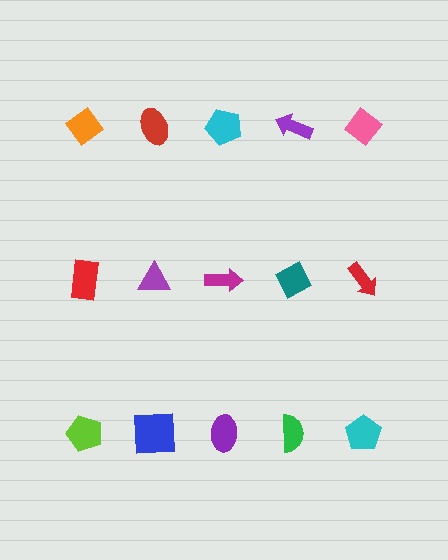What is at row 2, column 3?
A magenta arrow.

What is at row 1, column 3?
A cyan pentagon.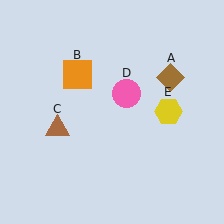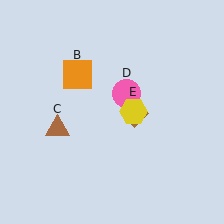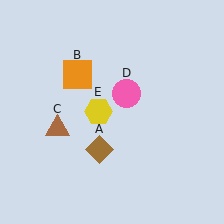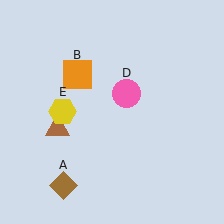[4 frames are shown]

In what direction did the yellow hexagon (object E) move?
The yellow hexagon (object E) moved left.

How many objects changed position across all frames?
2 objects changed position: brown diamond (object A), yellow hexagon (object E).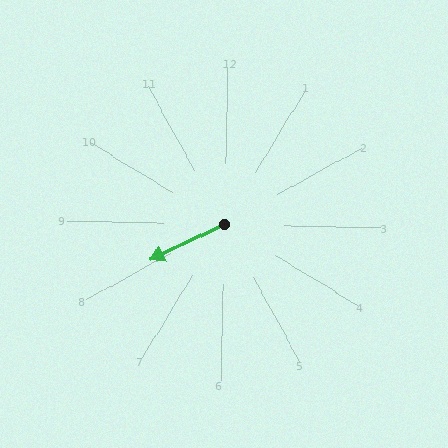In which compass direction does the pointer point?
Southwest.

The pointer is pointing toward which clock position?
Roughly 8 o'clock.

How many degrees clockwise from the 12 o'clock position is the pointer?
Approximately 243 degrees.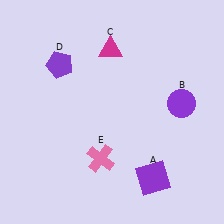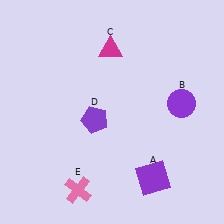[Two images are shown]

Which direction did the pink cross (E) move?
The pink cross (E) moved down.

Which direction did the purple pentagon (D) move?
The purple pentagon (D) moved down.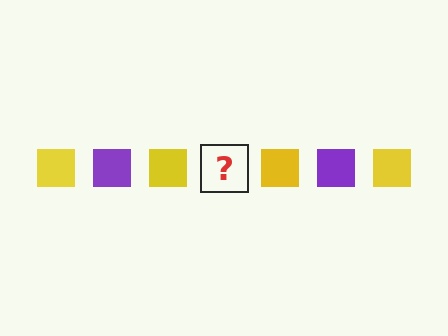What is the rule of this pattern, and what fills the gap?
The rule is that the pattern cycles through yellow, purple squares. The gap should be filled with a purple square.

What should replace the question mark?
The question mark should be replaced with a purple square.